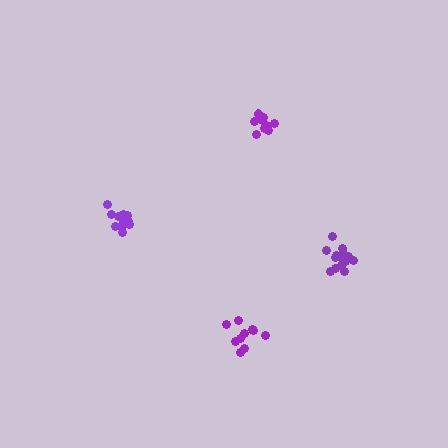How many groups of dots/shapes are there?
There are 4 groups.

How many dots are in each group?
Group 1: 12 dots, Group 2: 10 dots, Group 3: 14 dots, Group 4: 10 dots (46 total).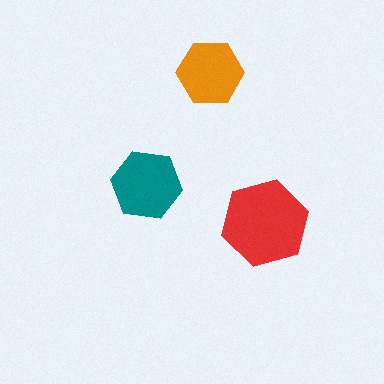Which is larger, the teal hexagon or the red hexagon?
The red one.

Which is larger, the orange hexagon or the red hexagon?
The red one.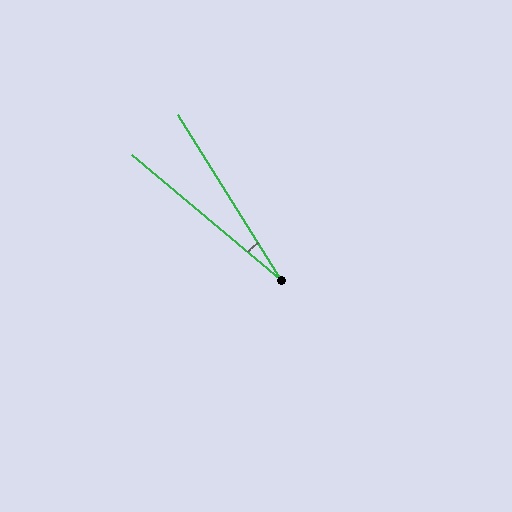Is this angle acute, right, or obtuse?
It is acute.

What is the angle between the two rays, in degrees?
Approximately 18 degrees.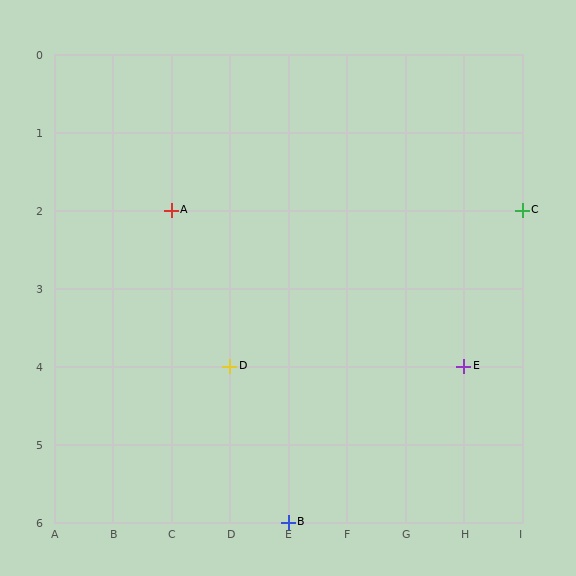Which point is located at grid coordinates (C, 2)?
Point A is at (C, 2).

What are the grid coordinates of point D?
Point D is at grid coordinates (D, 4).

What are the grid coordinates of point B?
Point B is at grid coordinates (E, 6).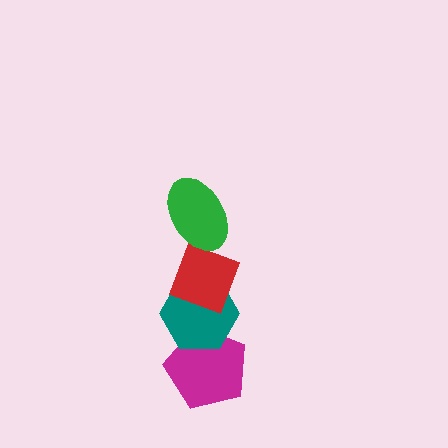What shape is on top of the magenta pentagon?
The teal hexagon is on top of the magenta pentagon.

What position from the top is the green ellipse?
The green ellipse is 1st from the top.